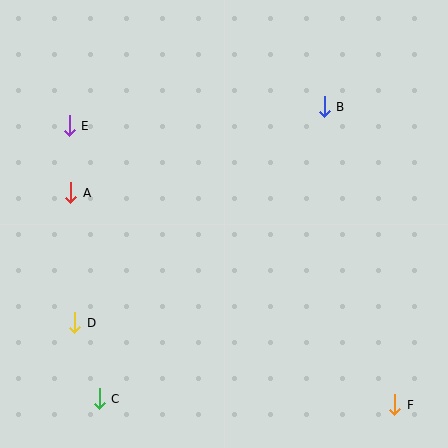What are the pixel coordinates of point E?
Point E is at (69, 126).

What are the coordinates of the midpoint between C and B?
The midpoint between C and B is at (212, 253).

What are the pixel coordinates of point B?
Point B is at (324, 107).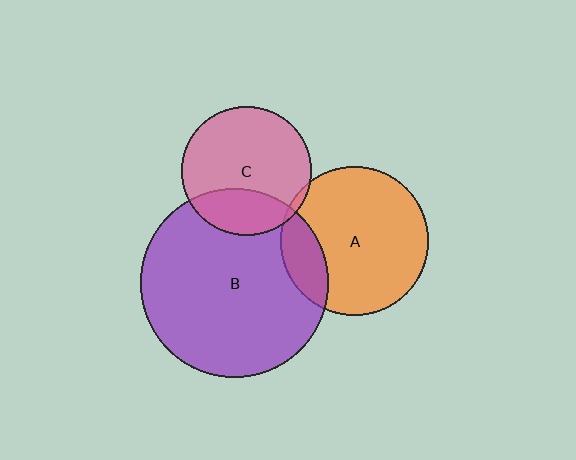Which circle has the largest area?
Circle B (purple).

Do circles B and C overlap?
Yes.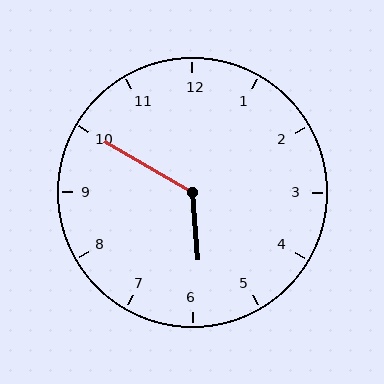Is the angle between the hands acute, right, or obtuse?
It is obtuse.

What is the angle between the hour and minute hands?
Approximately 125 degrees.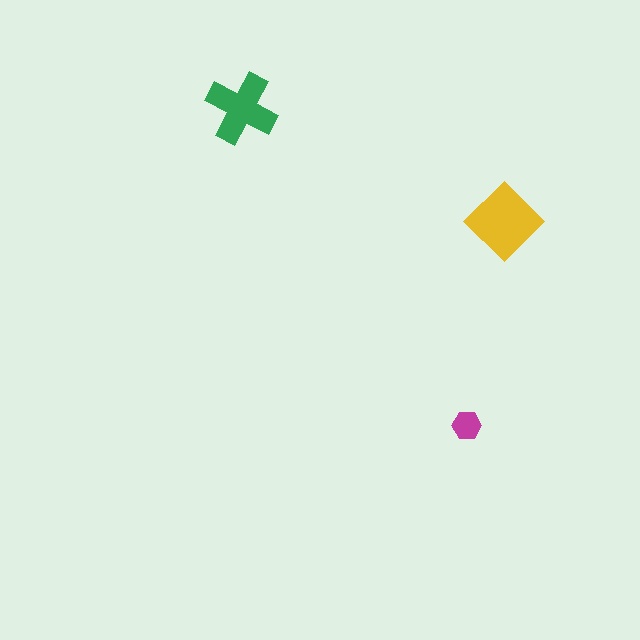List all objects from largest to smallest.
The yellow diamond, the green cross, the magenta hexagon.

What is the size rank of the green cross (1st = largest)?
2nd.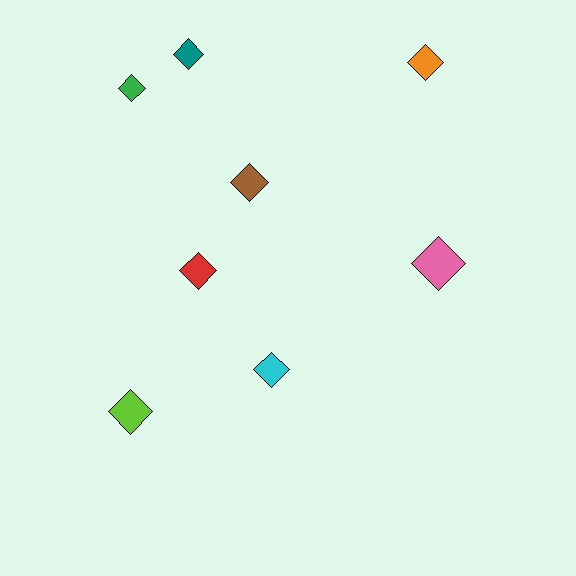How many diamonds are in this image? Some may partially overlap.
There are 8 diamonds.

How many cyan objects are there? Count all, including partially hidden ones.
There is 1 cyan object.